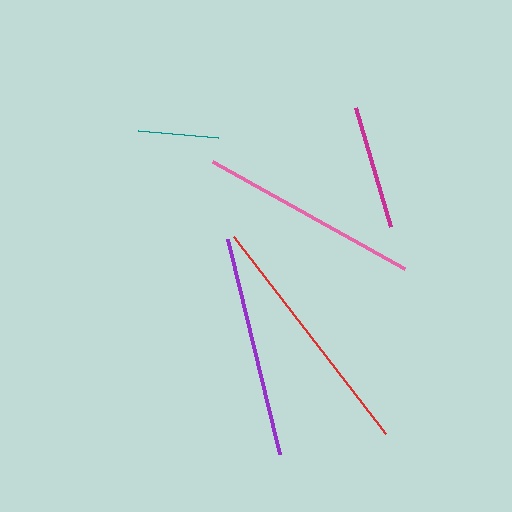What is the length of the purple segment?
The purple segment is approximately 222 pixels long.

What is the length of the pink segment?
The pink segment is approximately 220 pixels long.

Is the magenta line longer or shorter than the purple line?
The purple line is longer than the magenta line.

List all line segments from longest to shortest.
From longest to shortest: red, purple, pink, magenta, teal.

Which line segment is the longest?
The red line is the longest at approximately 249 pixels.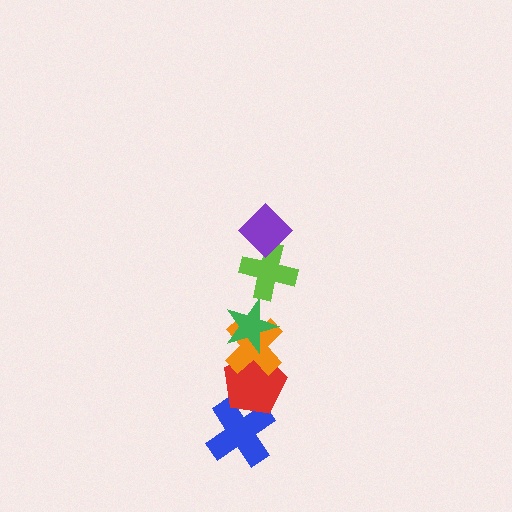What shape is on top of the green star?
The lime cross is on top of the green star.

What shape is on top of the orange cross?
The green star is on top of the orange cross.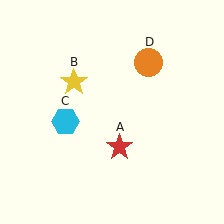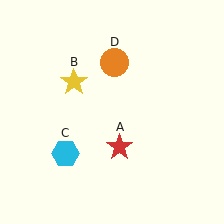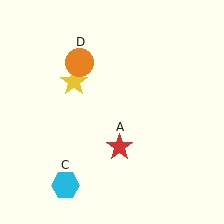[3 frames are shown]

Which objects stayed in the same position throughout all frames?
Red star (object A) and yellow star (object B) remained stationary.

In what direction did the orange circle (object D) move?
The orange circle (object D) moved left.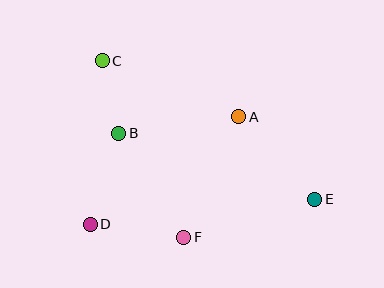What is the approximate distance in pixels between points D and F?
The distance between D and F is approximately 94 pixels.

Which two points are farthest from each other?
Points C and E are farthest from each other.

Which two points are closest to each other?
Points B and C are closest to each other.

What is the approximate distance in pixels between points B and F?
The distance between B and F is approximately 122 pixels.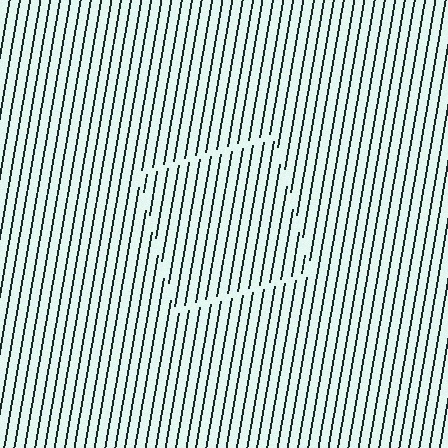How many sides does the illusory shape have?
4 sides — the line-ends trace a square.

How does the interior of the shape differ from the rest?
The interior of the shape contains the same grating, shifted by half a period — the contour is defined by the phase discontinuity where line-ends from the inner and outer gratings abut.